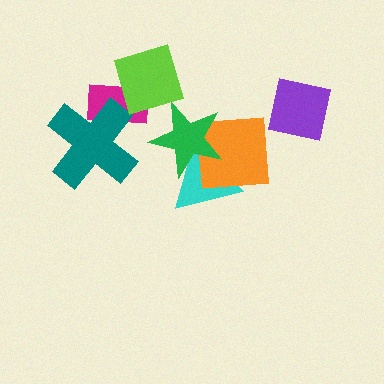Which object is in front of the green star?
The lime diamond is in front of the green star.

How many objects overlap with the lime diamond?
2 objects overlap with the lime diamond.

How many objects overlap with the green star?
3 objects overlap with the green star.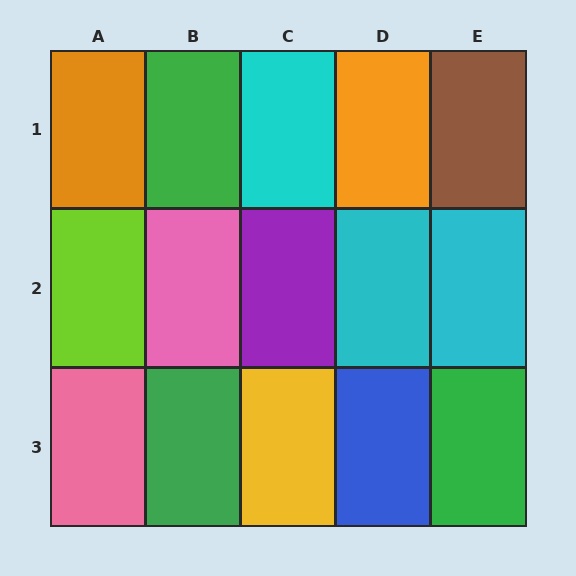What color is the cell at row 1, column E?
Brown.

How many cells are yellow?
1 cell is yellow.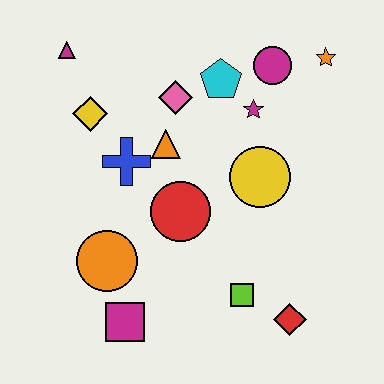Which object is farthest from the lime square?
The magenta triangle is farthest from the lime square.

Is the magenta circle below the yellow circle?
No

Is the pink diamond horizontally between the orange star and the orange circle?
Yes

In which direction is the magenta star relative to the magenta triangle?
The magenta star is to the right of the magenta triangle.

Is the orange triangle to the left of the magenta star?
Yes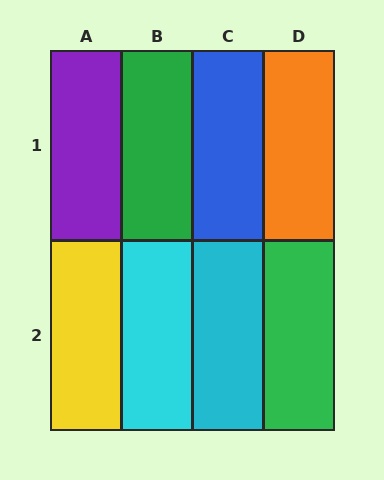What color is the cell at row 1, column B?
Green.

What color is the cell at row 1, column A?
Purple.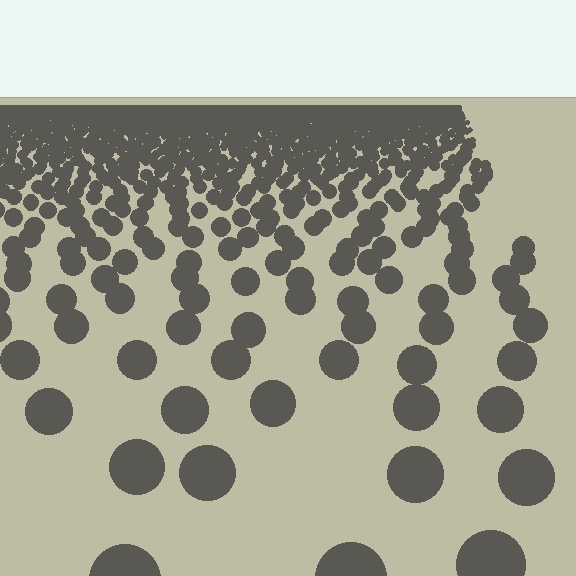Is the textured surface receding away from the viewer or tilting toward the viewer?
The surface is receding away from the viewer. Texture elements get smaller and denser toward the top.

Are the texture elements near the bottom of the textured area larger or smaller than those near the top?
Larger. Near the bottom, elements are closer to the viewer and appear at a bigger on-screen size.